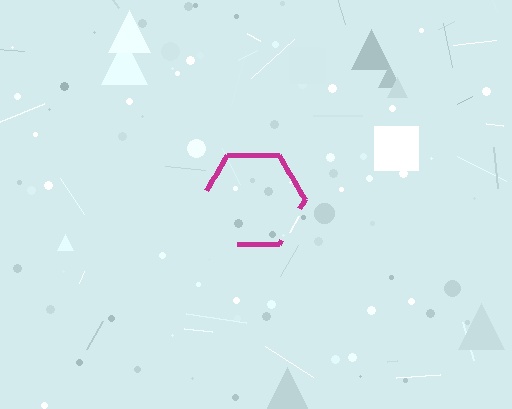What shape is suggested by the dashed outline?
The dashed outline suggests a hexagon.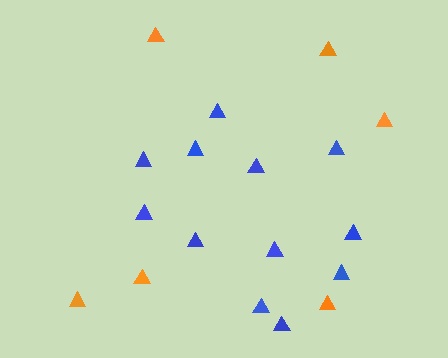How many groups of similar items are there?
There are 2 groups: one group of blue triangles (12) and one group of orange triangles (6).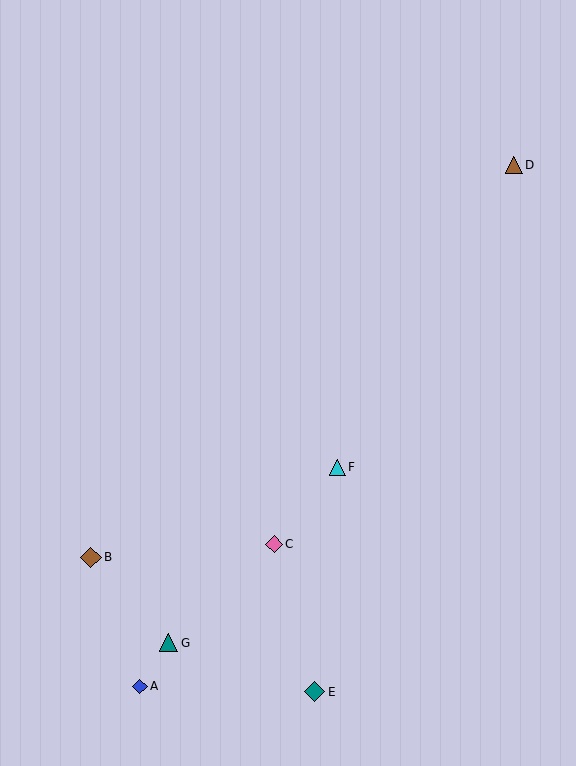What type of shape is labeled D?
Shape D is a brown triangle.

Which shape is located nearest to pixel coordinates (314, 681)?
The teal diamond (labeled E) at (315, 692) is nearest to that location.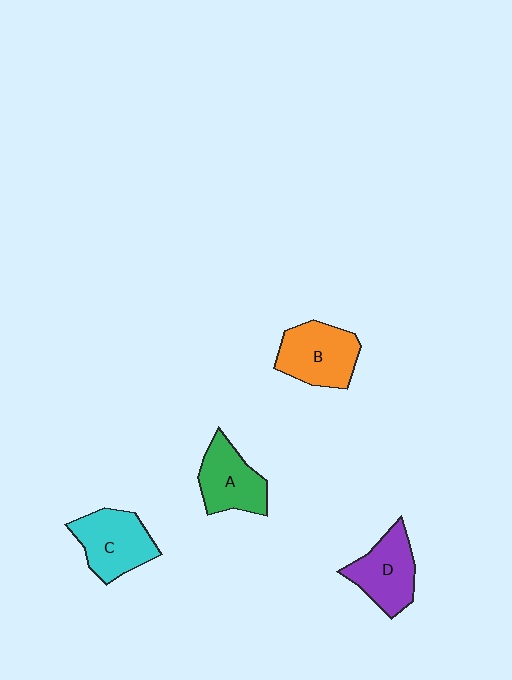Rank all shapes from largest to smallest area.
From largest to smallest: B (orange), C (cyan), D (purple), A (green).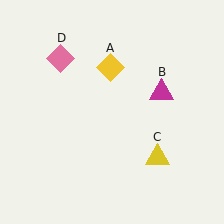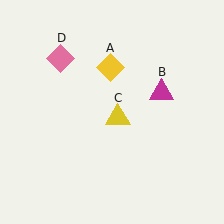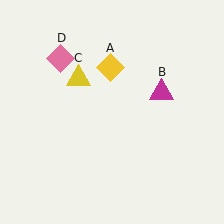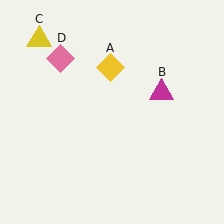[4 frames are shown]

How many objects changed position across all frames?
1 object changed position: yellow triangle (object C).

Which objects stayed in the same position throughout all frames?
Yellow diamond (object A) and magenta triangle (object B) and pink diamond (object D) remained stationary.